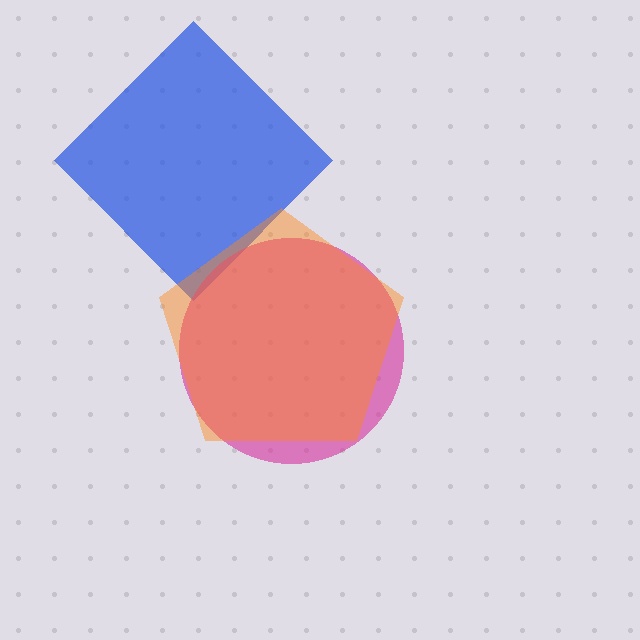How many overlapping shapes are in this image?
There are 3 overlapping shapes in the image.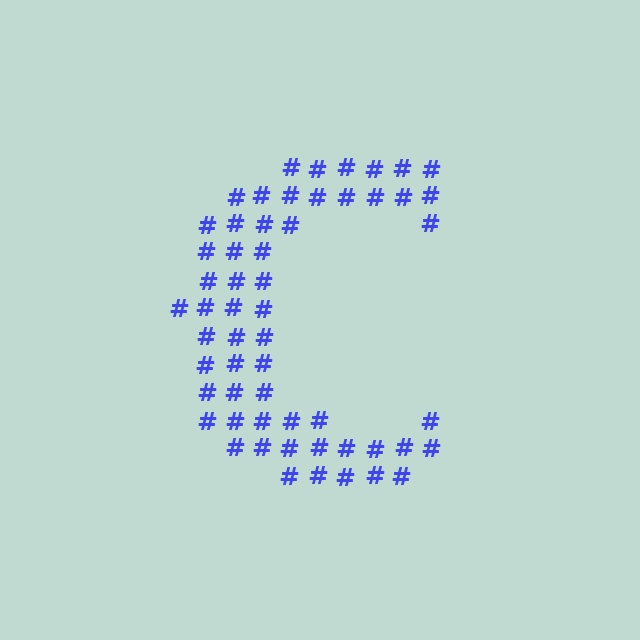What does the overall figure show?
The overall figure shows the letter C.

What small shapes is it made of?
It is made of small hash symbols.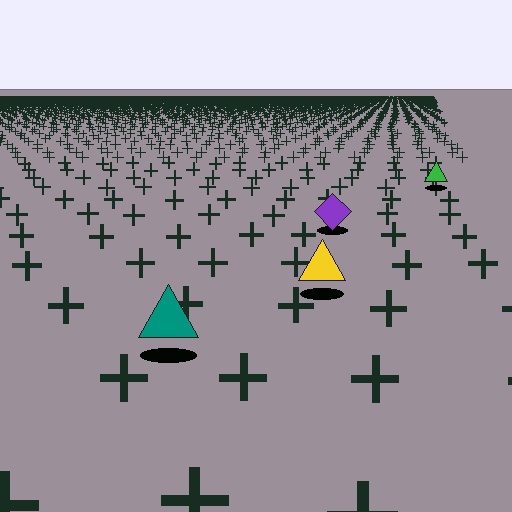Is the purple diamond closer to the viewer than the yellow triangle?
No. The yellow triangle is closer — you can tell from the texture gradient: the ground texture is coarser near it.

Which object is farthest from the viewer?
The green triangle is farthest from the viewer. It appears smaller and the ground texture around it is denser.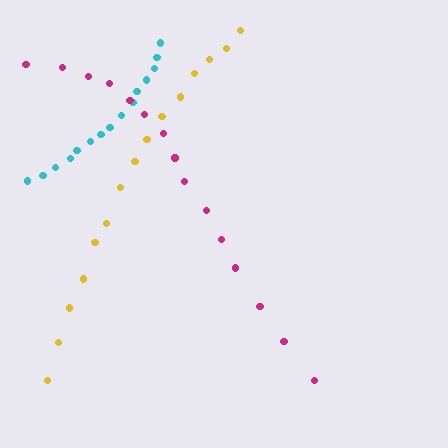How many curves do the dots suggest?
There are 3 distinct paths.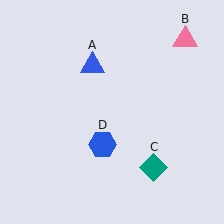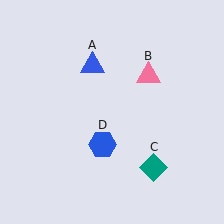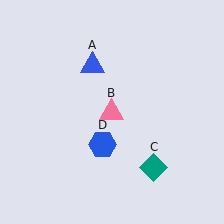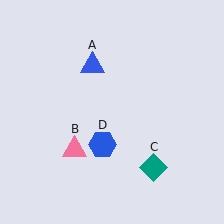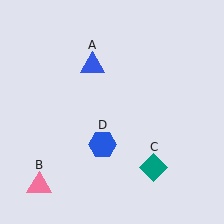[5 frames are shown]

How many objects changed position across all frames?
1 object changed position: pink triangle (object B).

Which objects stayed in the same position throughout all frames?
Blue triangle (object A) and teal diamond (object C) and blue hexagon (object D) remained stationary.